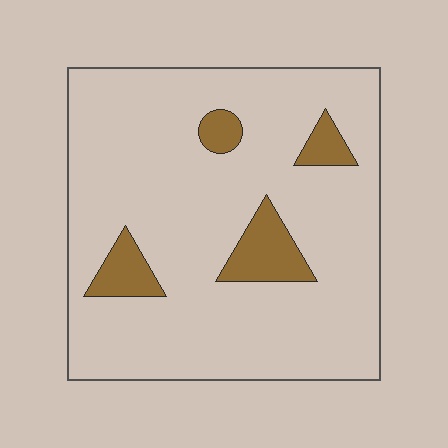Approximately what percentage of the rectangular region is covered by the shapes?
Approximately 10%.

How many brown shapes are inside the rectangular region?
4.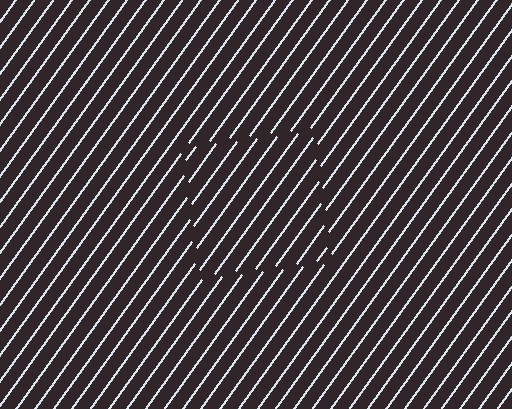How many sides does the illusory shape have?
4 sides — the line-ends trace a square.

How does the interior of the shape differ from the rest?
The interior of the shape contains the same grating, shifted by half a period — the contour is defined by the phase discontinuity where line-ends from the inner and outer gratings abut.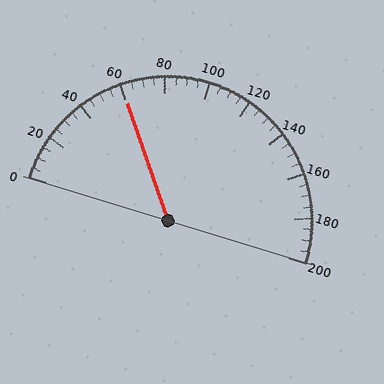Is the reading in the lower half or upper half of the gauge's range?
The reading is in the lower half of the range (0 to 200).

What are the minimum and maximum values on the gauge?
The gauge ranges from 0 to 200.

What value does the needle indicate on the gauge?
The needle indicates approximately 60.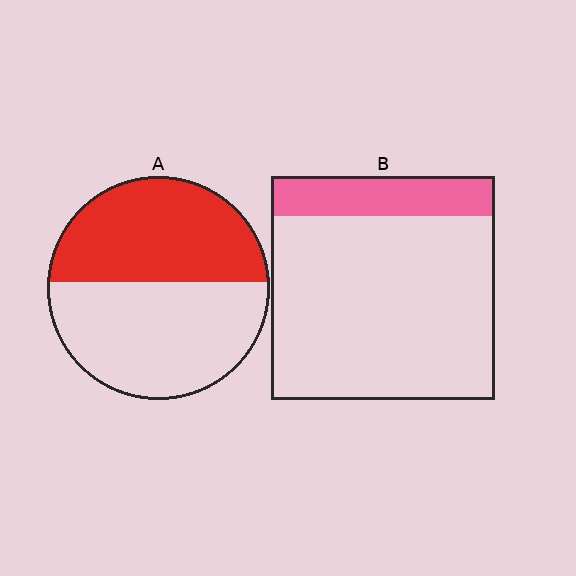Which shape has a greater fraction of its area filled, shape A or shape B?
Shape A.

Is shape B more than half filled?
No.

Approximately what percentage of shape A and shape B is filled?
A is approximately 45% and B is approximately 20%.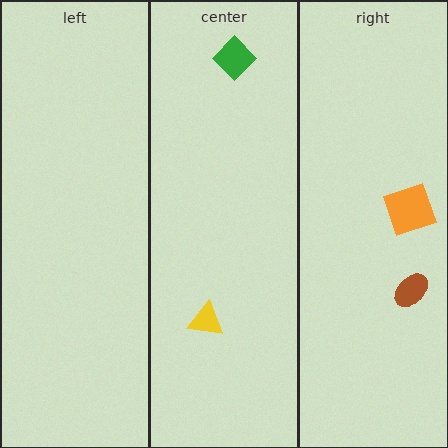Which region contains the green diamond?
The center region.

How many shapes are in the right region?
2.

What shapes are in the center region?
The yellow triangle, the green diamond.